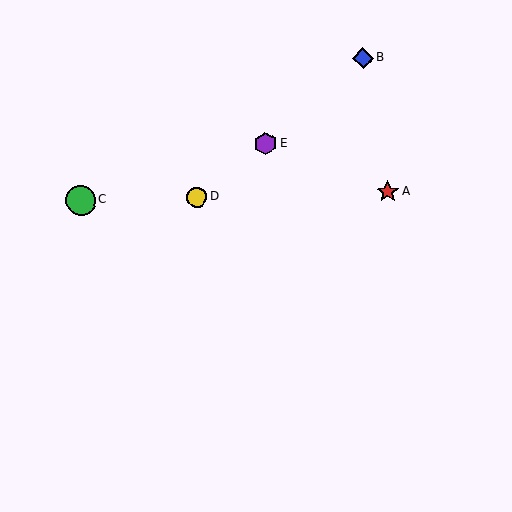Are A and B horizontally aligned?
No, A is at y≈192 and B is at y≈58.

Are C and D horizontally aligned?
Yes, both are at y≈200.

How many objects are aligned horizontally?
3 objects (A, C, D) are aligned horizontally.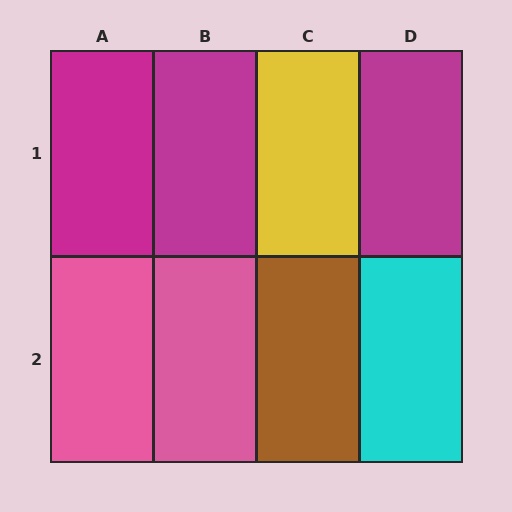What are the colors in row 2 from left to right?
Pink, pink, brown, cyan.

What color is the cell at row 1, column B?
Magenta.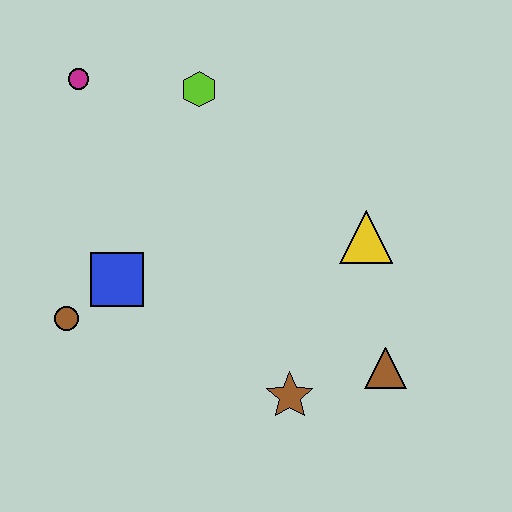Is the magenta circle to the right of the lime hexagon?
No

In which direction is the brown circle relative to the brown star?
The brown circle is to the left of the brown star.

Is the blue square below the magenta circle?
Yes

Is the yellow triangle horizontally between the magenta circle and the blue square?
No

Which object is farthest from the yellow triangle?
The magenta circle is farthest from the yellow triangle.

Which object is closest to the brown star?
The brown triangle is closest to the brown star.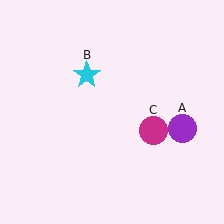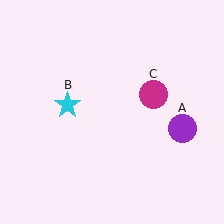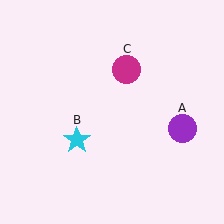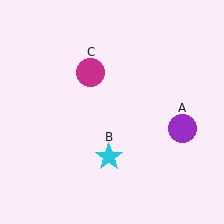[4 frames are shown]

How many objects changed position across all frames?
2 objects changed position: cyan star (object B), magenta circle (object C).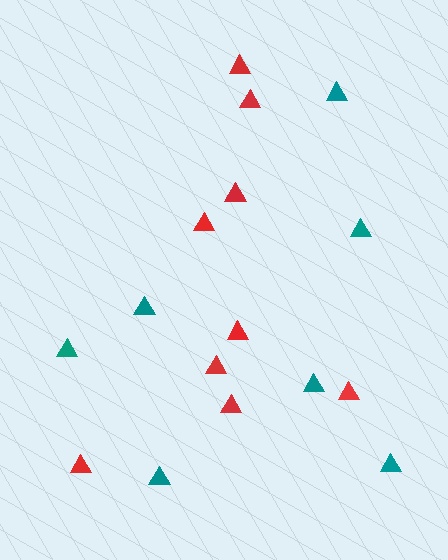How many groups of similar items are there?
There are 2 groups: one group of red triangles (9) and one group of teal triangles (7).